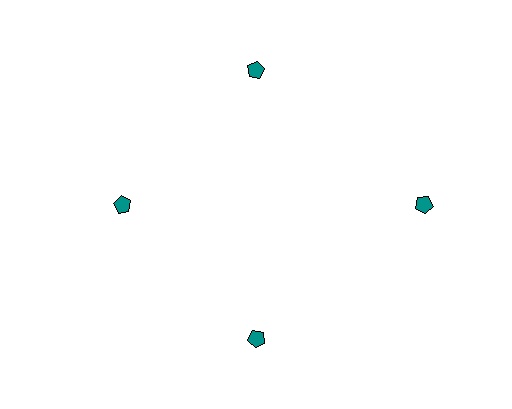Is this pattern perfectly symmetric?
No. The 4 teal pentagons are arranged in a ring, but one element near the 3 o'clock position is pushed outward from the center, breaking the 4-fold rotational symmetry.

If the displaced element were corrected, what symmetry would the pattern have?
It would have 4-fold rotational symmetry — the pattern would map onto itself every 90 degrees.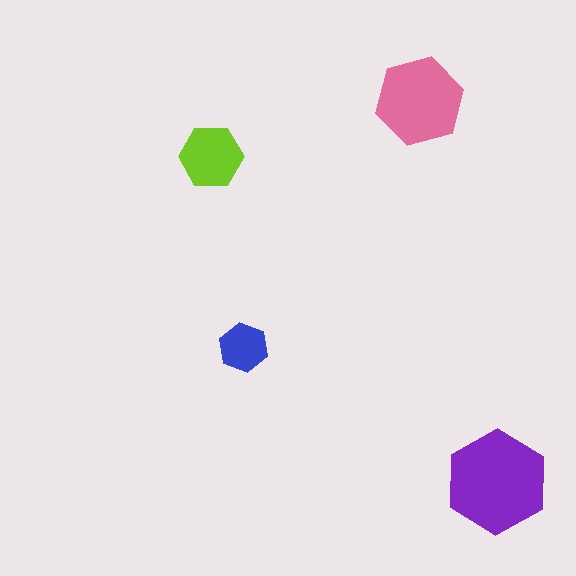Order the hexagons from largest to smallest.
the purple one, the pink one, the lime one, the blue one.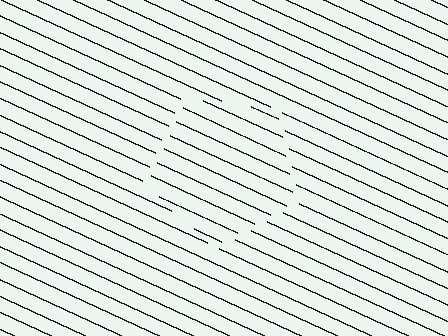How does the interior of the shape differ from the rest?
The interior of the shape contains the same grating, shifted by half a period — the contour is defined by the phase discontinuity where line-ends from the inner and outer gratings abut.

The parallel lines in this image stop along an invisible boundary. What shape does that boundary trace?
An illusory pentagon. The interior of the shape contains the same grating, shifted by half a period — the contour is defined by the phase discontinuity where line-ends from the inner and outer gratings abut.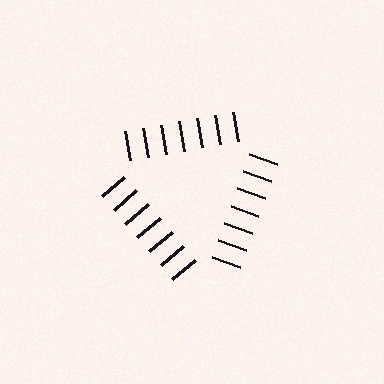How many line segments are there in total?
21 — 7 along each of the 3 edges.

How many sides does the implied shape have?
3 sides — the line-ends trace a triangle.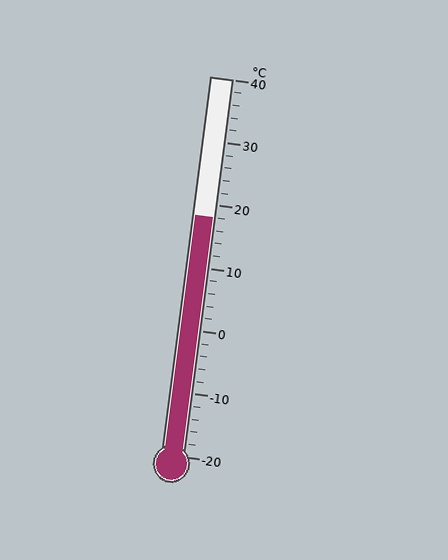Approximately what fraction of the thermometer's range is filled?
The thermometer is filled to approximately 65% of its range.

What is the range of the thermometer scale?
The thermometer scale ranges from -20°C to 40°C.